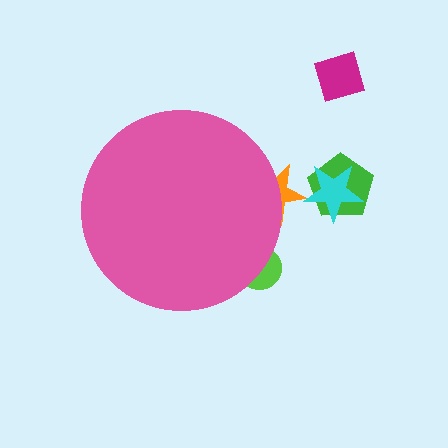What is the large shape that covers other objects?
A pink circle.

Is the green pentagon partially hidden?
No, the green pentagon is fully visible.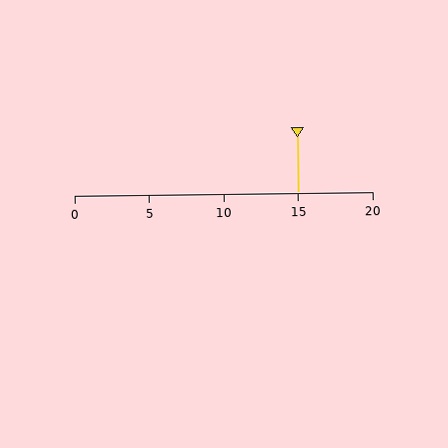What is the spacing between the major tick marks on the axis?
The major ticks are spaced 5 apart.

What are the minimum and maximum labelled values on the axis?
The axis runs from 0 to 20.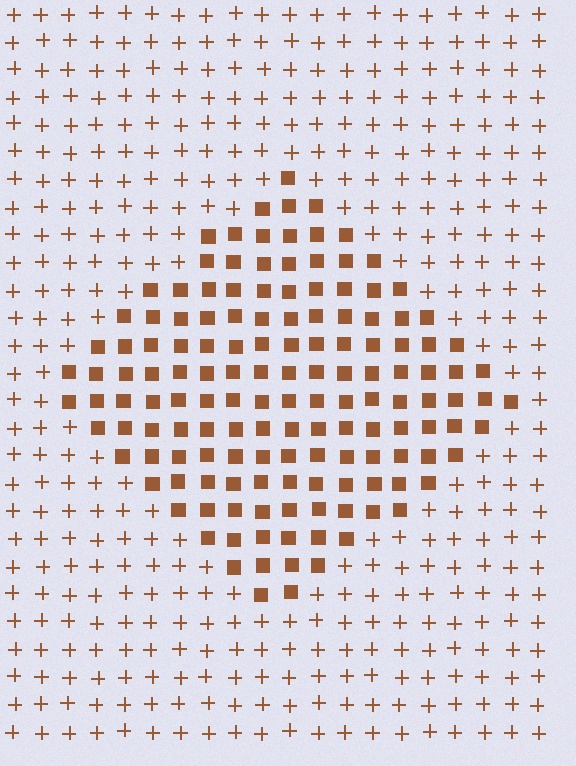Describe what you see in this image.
The image is filled with small brown elements arranged in a uniform grid. A diamond-shaped region contains squares, while the surrounding area contains plus signs. The boundary is defined purely by the change in element shape.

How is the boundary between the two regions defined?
The boundary is defined by a change in element shape: squares inside vs. plus signs outside. All elements share the same color and spacing.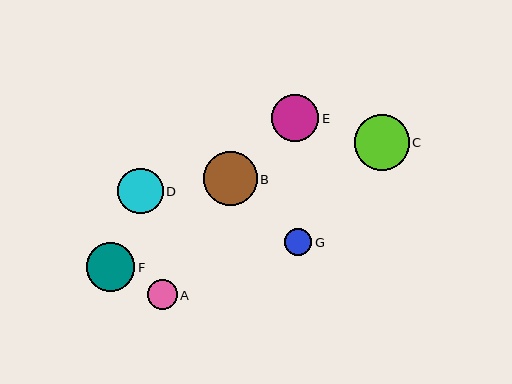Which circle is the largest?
Circle C is the largest with a size of approximately 55 pixels.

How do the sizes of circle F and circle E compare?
Circle F and circle E are approximately the same size.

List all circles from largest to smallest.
From largest to smallest: C, B, F, E, D, A, G.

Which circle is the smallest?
Circle G is the smallest with a size of approximately 27 pixels.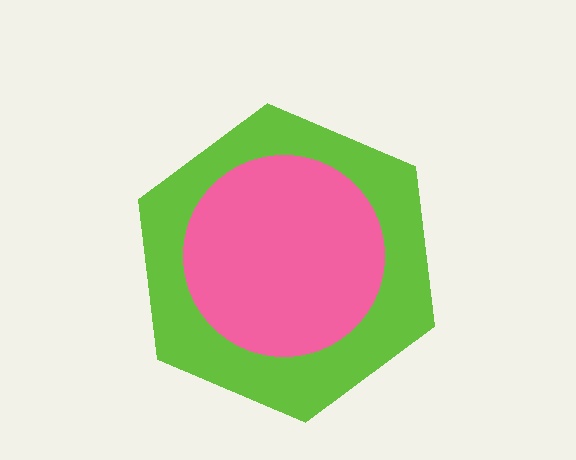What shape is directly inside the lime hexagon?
The pink circle.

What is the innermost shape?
The pink circle.